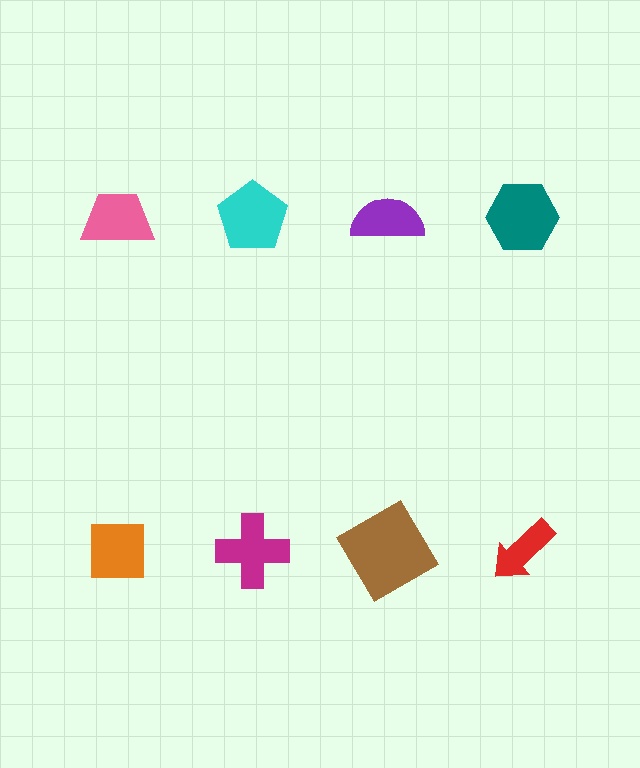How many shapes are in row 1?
4 shapes.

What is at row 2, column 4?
A red arrow.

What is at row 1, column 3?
A purple semicircle.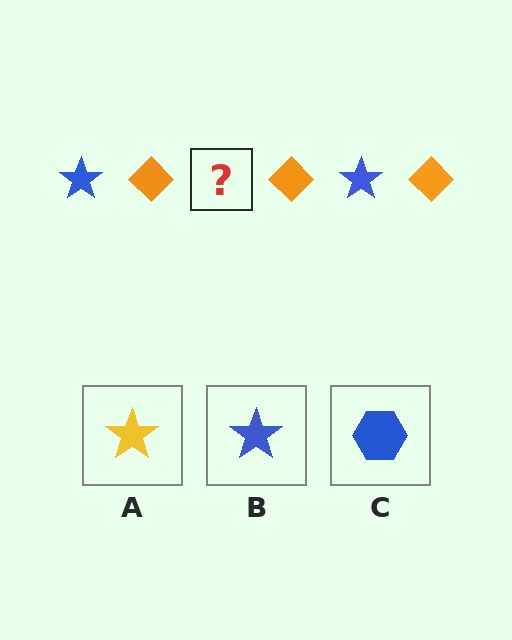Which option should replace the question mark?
Option B.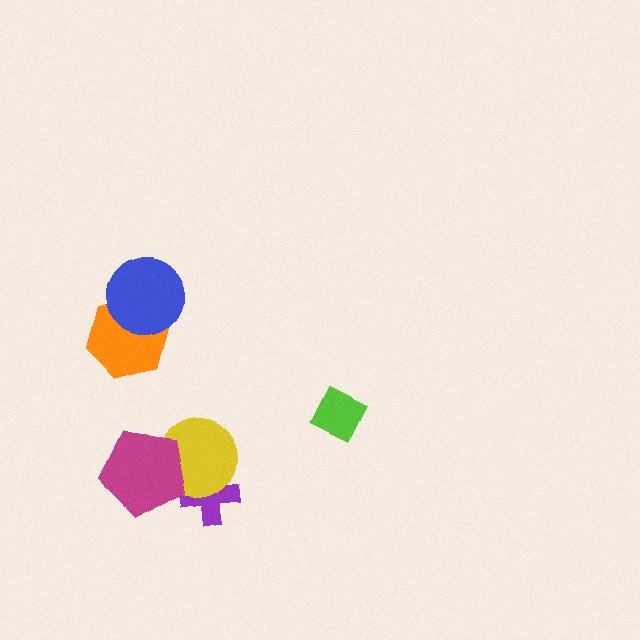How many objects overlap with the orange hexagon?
1 object overlaps with the orange hexagon.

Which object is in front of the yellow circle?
The magenta pentagon is in front of the yellow circle.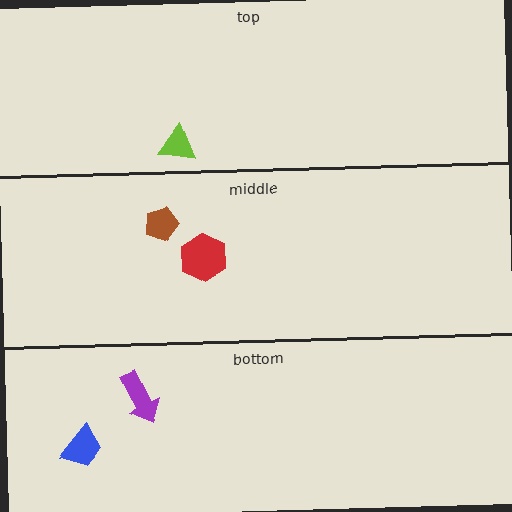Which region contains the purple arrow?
The bottom region.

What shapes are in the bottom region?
The blue trapezoid, the purple arrow.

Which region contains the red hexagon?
The middle region.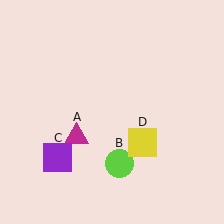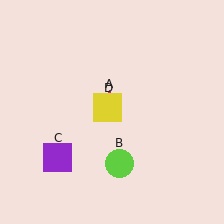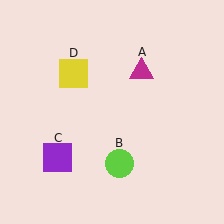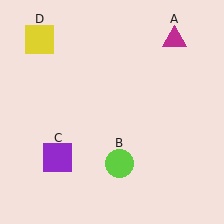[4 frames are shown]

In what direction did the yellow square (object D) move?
The yellow square (object D) moved up and to the left.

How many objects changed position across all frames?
2 objects changed position: magenta triangle (object A), yellow square (object D).